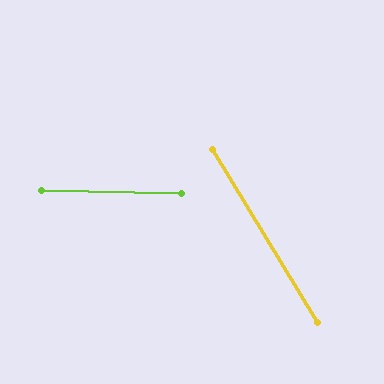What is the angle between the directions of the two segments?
Approximately 58 degrees.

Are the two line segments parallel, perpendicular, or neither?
Neither parallel nor perpendicular — they differ by about 58°.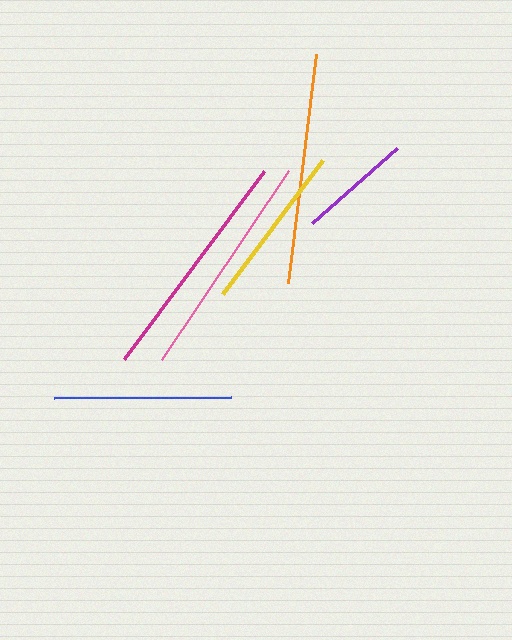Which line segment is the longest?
The magenta line is the longest at approximately 235 pixels.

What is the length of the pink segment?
The pink segment is approximately 228 pixels long.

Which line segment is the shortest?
The purple line is the shortest at approximately 113 pixels.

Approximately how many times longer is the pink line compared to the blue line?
The pink line is approximately 1.3 times the length of the blue line.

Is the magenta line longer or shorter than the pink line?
The magenta line is longer than the pink line.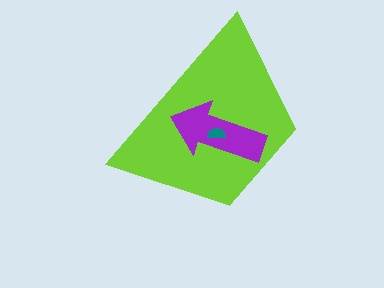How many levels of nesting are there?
3.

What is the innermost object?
The teal semicircle.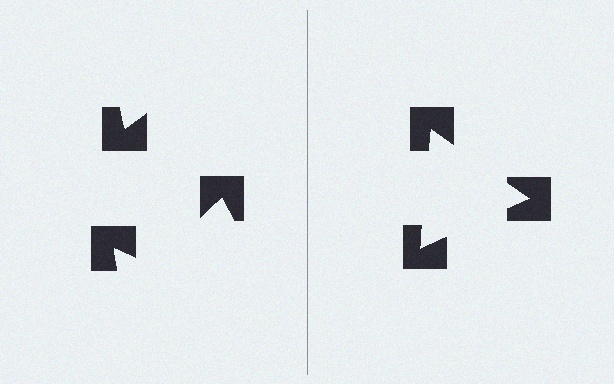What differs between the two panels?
The notched squares are positioned identically on both sides; only the wedge orientations differ. On the right they align to a triangle; on the left they are misaligned.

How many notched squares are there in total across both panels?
6 — 3 on each side.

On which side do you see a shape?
An illusory triangle appears on the right side. On the left side the wedge cuts are rotated, so no coherent shape forms.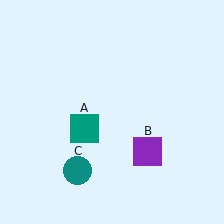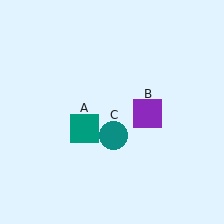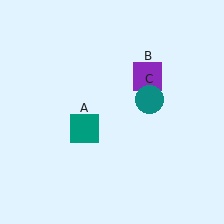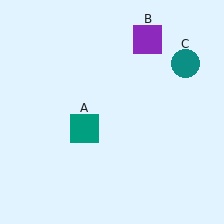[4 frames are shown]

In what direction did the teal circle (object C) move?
The teal circle (object C) moved up and to the right.